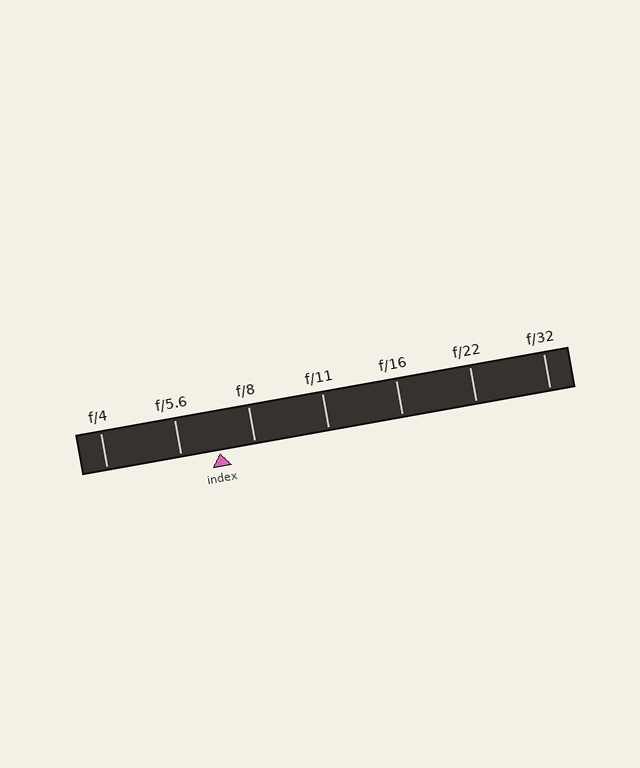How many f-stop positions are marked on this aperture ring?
There are 7 f-stop positions marked.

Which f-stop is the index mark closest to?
The index mark is closest to f/8.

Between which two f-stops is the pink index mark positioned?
The index mark is between f/5.6 and f/8.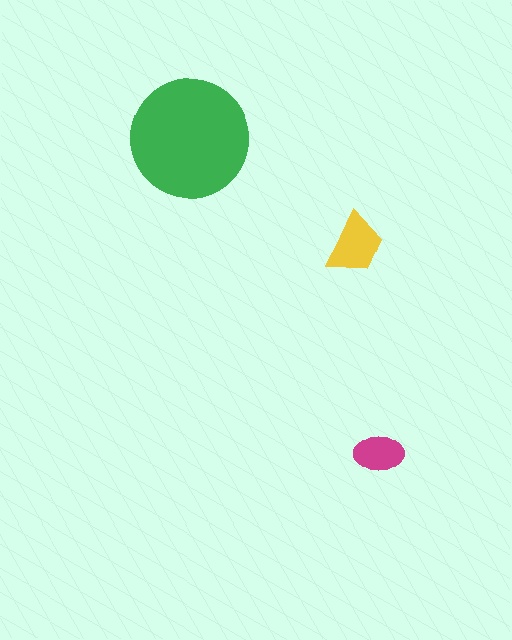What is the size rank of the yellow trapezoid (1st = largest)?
2nd.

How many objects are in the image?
There are 3 objects in the image.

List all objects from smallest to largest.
The magenta ellipse, the yellow trapezoid, the green circle.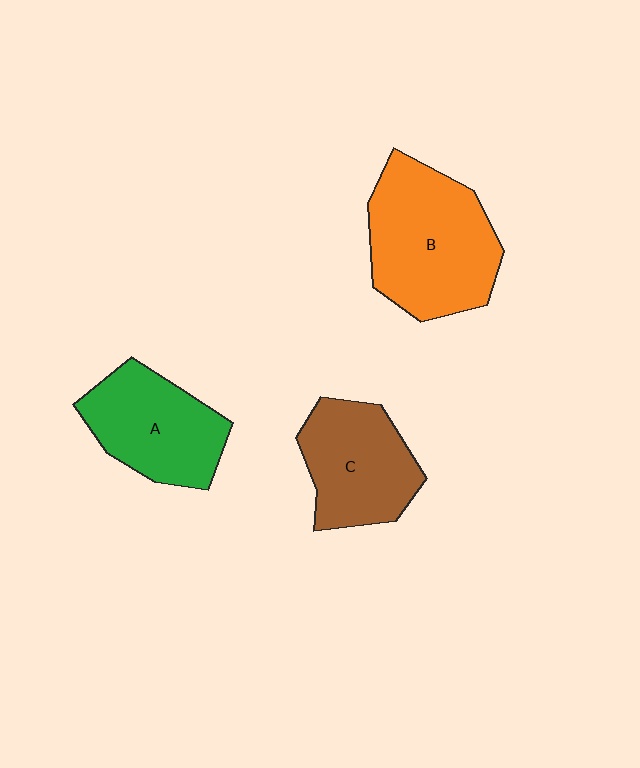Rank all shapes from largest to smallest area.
From largest to smallest: B (orange), A (green), C (brown).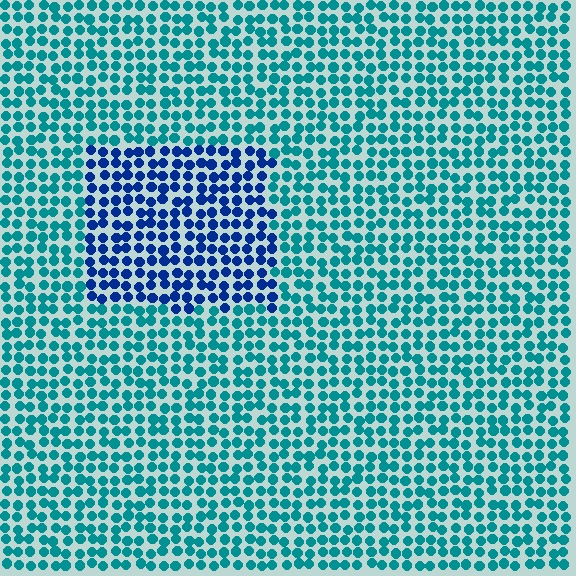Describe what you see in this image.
The image is filled with small teal elements in a uniform arrangement. A rectangle-shaped region is visible where the elements are tinted to a slightly different hue, forming a subtle color boundary.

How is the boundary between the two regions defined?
The boundary is defined purely by a slight shift in hue (about 42 degrees). Spacing, size, and orientation are identical on both sides.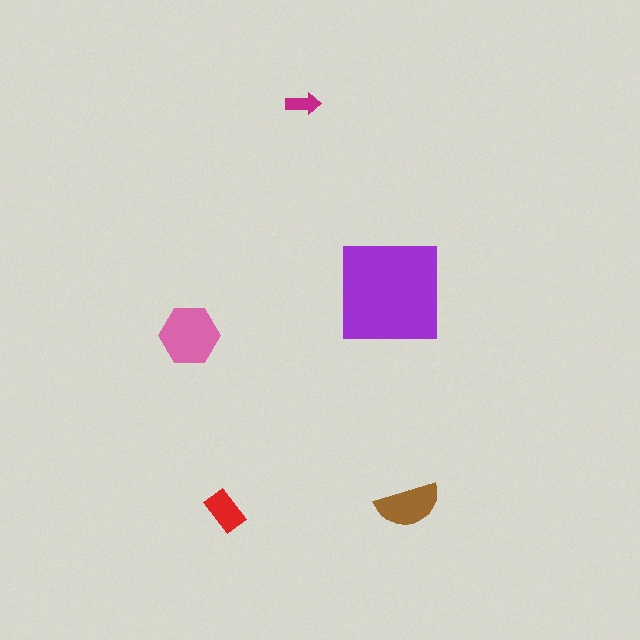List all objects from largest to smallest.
The purple square, the pink hexagon, the brown semicircle, the red rectangle, the magenta arrow.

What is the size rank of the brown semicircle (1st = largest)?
3rd.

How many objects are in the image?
There are 5 objects in the image.